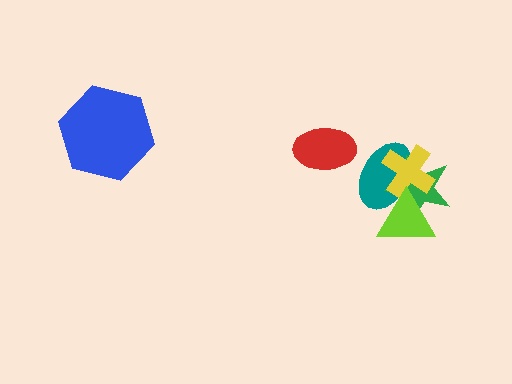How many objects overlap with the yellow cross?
3 objects overlap with the yellow cross.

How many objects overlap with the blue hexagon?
0 objects overlap with the blue hexagon.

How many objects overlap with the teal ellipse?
3 objects overlap with the teal ellipse.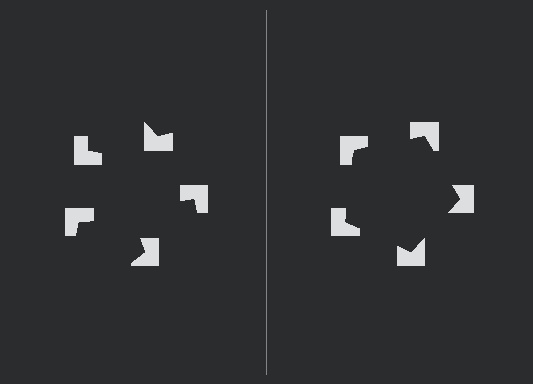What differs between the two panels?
The notched squares are positioned identically on both sides; only the wedge orientations differ. On the right they align to a pentagon; on the left they are misaligned.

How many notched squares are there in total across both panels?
10 — 5 on each side.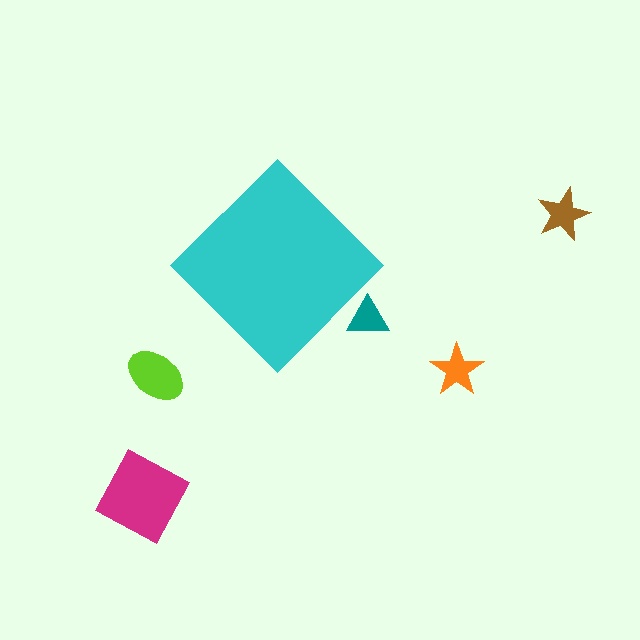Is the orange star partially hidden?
No, the orange star is fully visible.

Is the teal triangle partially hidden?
Yes, the teal triangle is partially hidden behind the cyan diamond.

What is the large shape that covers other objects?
A cyan diamond.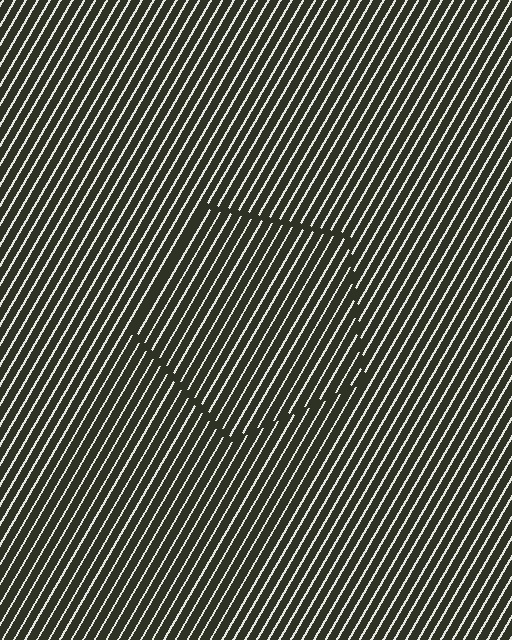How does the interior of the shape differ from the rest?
The interior of the shape contains the same grating, shifted by half a period — the contour is defined by the phase discontinuity where line-ends from the inner and outer gratings abut.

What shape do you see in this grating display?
An illusory pentagon. The interior of the shape contains the same grating, shifted by half a period — the contour is defined by the phase discontinuity where line-ends from the inner and outer gratings abut.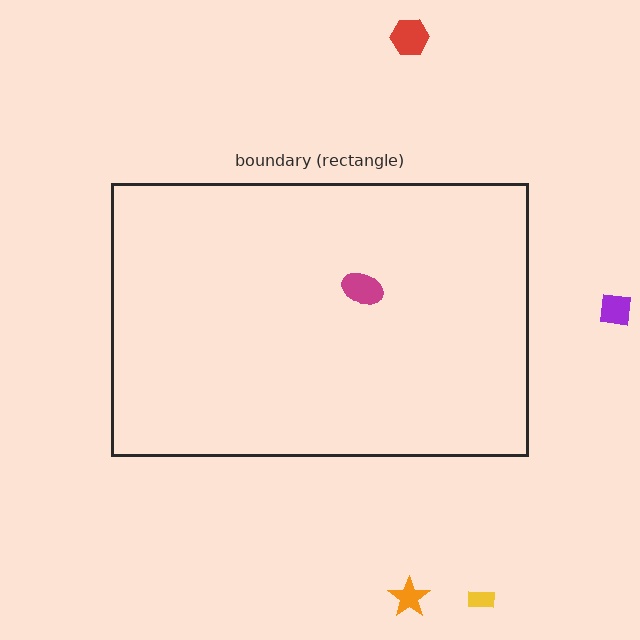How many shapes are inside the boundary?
1 inside, 4 outside.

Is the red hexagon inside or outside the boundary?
Outside.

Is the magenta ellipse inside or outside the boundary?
Inside.